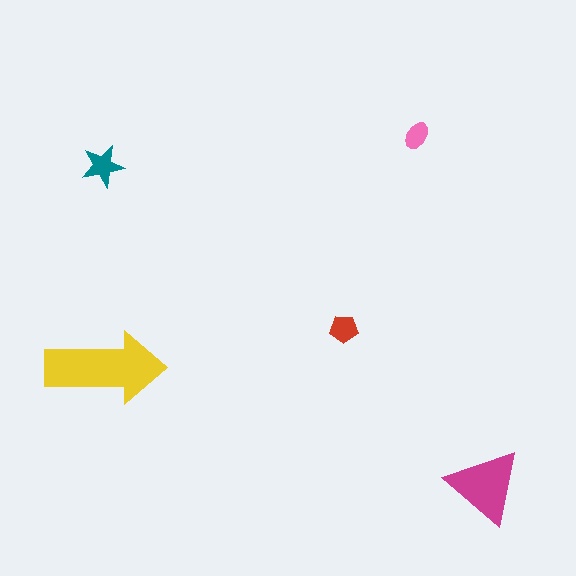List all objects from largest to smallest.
The yellow arrow, the magenta triangle, the teal star, the red pentagon, the pink ellipse.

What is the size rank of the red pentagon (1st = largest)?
4th.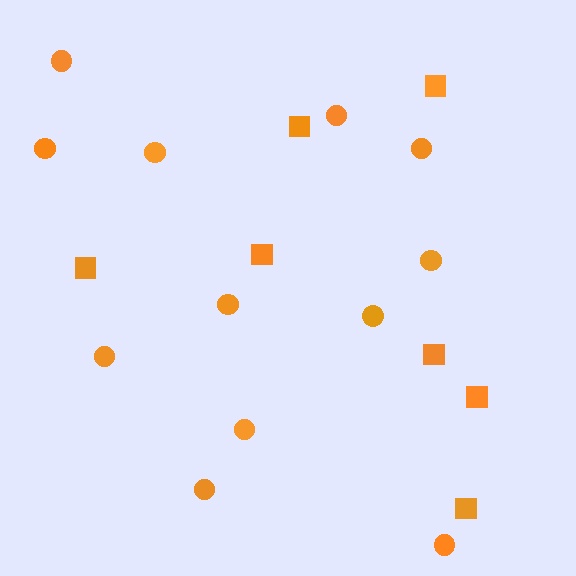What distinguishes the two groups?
There are 2 groups: one group of squares (7) and one group of circles (12).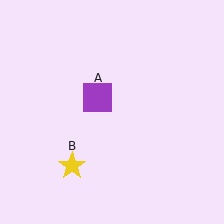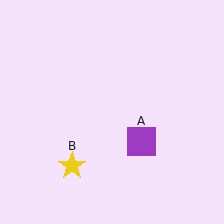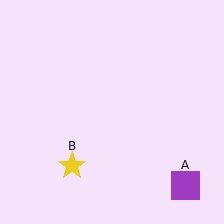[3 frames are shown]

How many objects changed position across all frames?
1 object changed position: purple square (object A).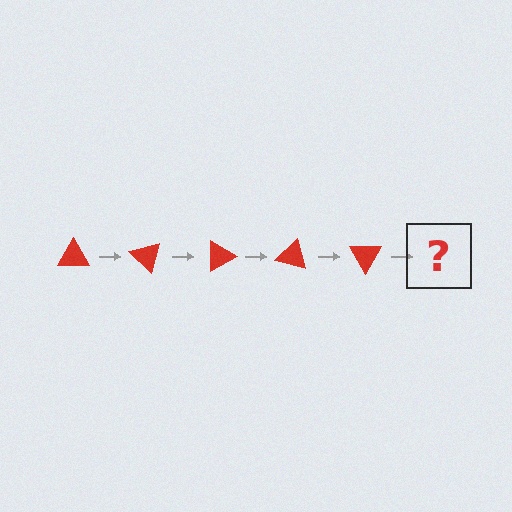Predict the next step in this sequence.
The next step is a red triangle rotated 225 degrees.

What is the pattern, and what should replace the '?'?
The pattern is that the triangle rotates 45 degrees each step. The '?' should be a red triangle rotated 225 degrees.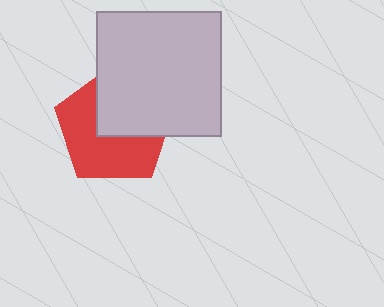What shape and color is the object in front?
The object in front is a light gray square.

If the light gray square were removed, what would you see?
You would see the complete red pentagon.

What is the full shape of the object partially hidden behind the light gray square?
The partially hidden object is a red pentagon.